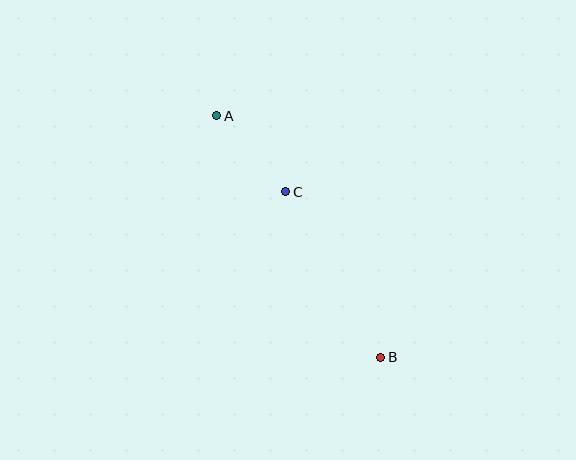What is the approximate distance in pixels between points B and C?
The distance between B and C is approximately 190 pixels.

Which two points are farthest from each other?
Points A and B are farthest from each other.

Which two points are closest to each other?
Points A and C are closest to each other.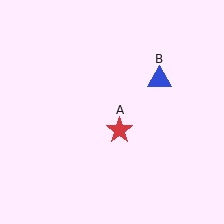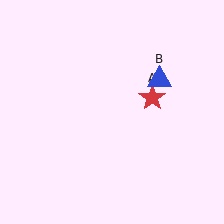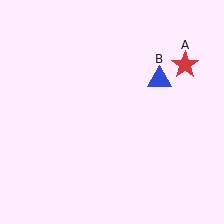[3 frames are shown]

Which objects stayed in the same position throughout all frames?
Blue triangle (object B) remained stationary.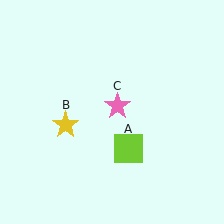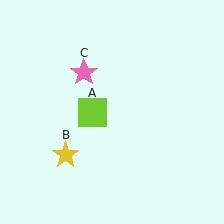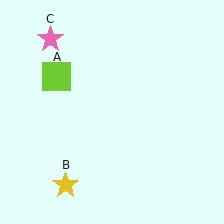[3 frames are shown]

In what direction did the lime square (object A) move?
The lime square (object A) moved up and to the left.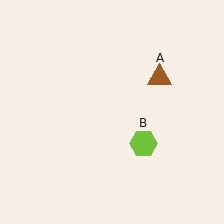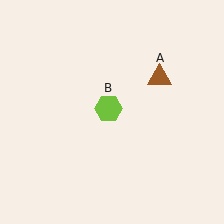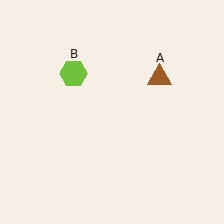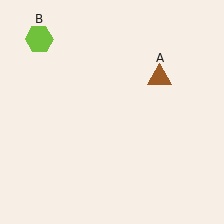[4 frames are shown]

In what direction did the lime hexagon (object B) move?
The lime hexagon (object B) moved up and to the left.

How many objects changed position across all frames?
1 object changed position: lime hexagon (object B).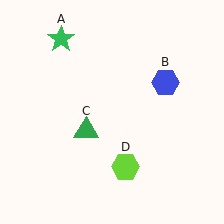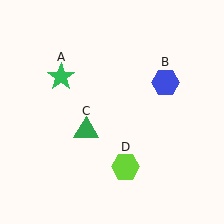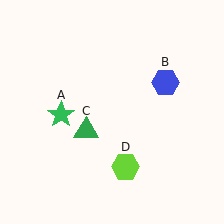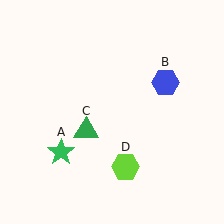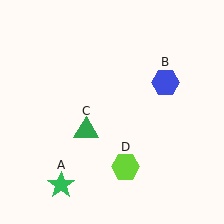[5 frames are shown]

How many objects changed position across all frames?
1 object changed position: green star (object A).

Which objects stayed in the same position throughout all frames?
Blue hexagon (object B) and green triangle (object C) and lime hexagon (object D) remained stationary.